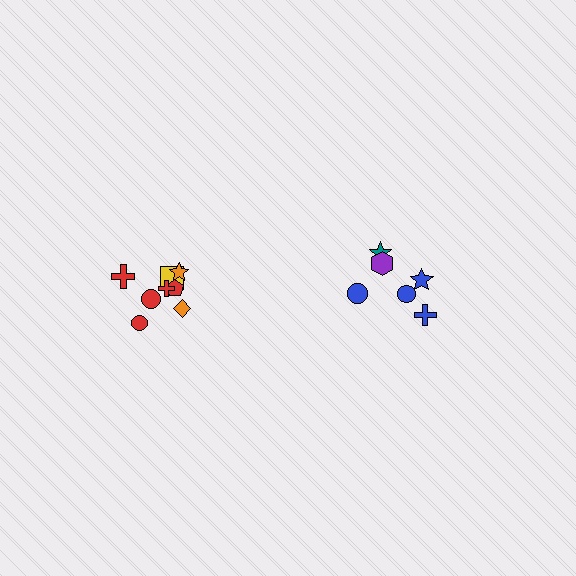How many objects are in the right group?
There are 6 objects.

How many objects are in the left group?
There are 8 objects.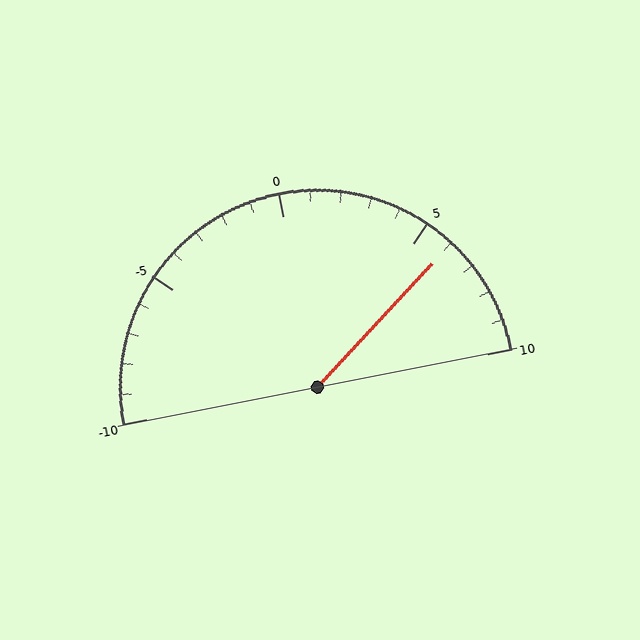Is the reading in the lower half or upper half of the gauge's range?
The reading is in the upper half of the range (-10 to 10).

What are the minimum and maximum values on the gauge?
The gauge ranges from -10 to 10.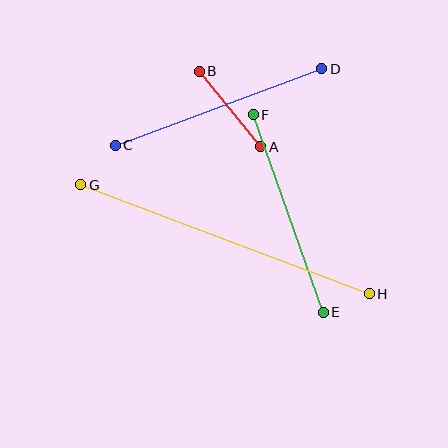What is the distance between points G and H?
The distance is approximately 308 pixels.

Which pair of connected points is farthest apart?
Points G and H are farthest apart.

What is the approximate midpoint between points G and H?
The midpoint is at approximately (225, 239) pixels.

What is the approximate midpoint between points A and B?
The midpoint is at approximately (230, 109) pixels.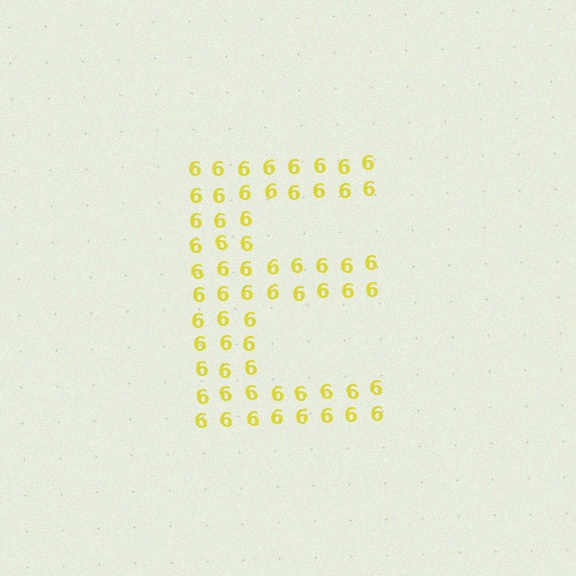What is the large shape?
The large shape is the letter E.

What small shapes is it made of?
It is made of small digit 6's.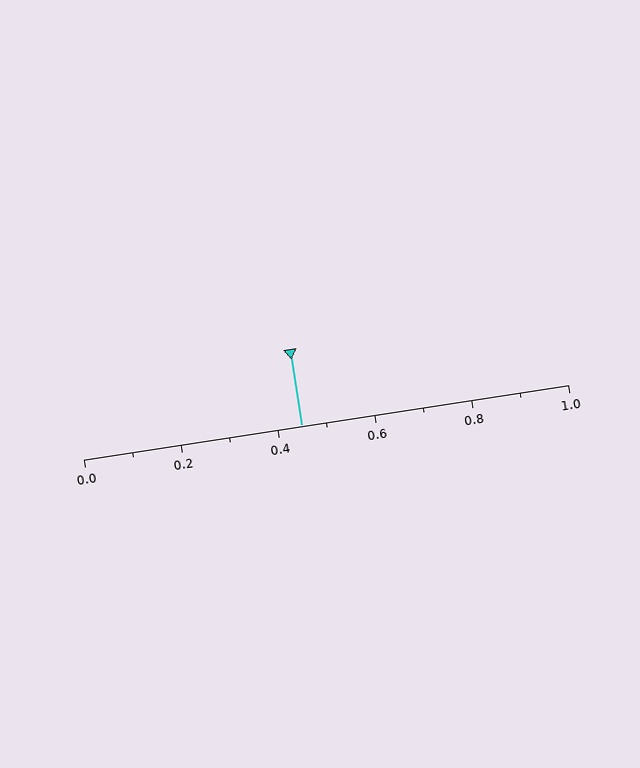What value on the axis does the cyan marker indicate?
The marker indicates approximately 0.45.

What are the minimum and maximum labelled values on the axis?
The axis runs from 0.0 to 1.0.